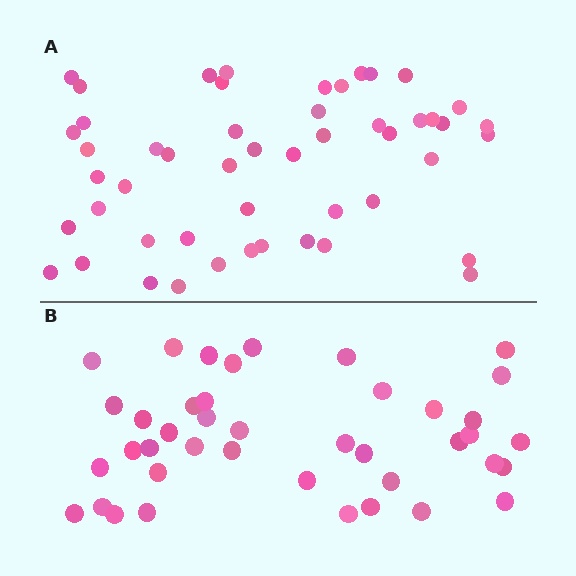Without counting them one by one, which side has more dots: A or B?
Region A (the top region) has more dots.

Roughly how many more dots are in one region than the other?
Region A has roughly 8 or so more dots than region B.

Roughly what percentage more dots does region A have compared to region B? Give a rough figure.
About 20% more.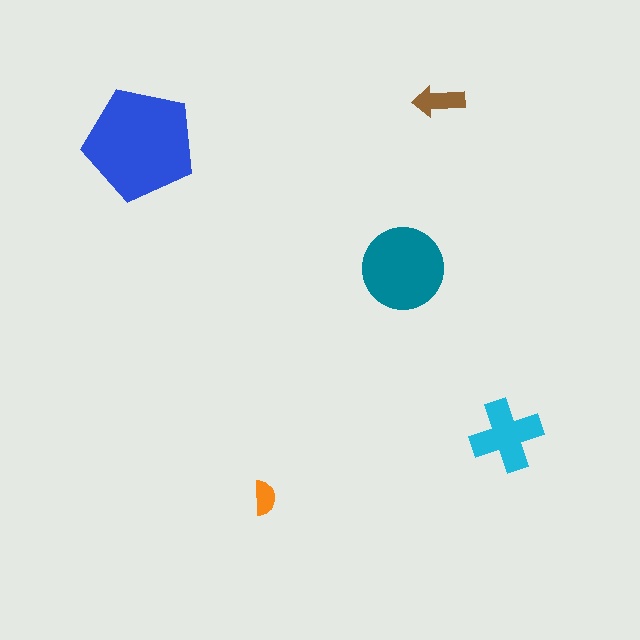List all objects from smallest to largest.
The orange semicircle, the brown arrow, the cyan cross, the teal circle, the blue pentagon.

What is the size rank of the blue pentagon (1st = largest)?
1st.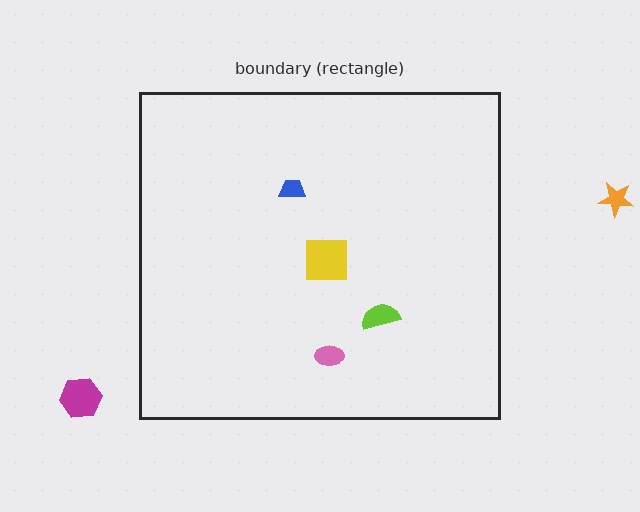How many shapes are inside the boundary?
4 inside, 2 outside.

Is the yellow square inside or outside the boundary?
Inside.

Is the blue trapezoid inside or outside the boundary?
Inside.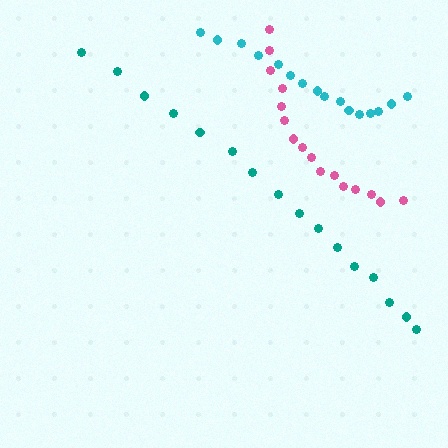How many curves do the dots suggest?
There are 3 distinct paths.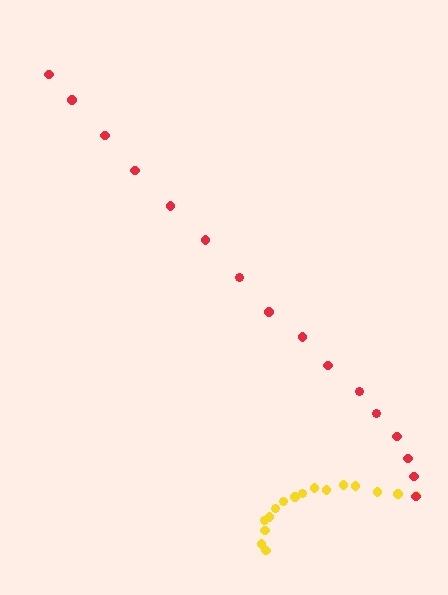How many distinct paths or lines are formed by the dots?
There are 2 distinct paths.